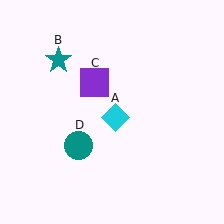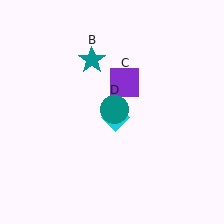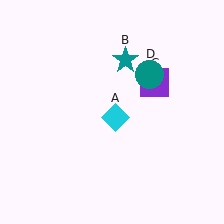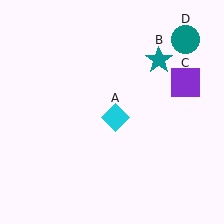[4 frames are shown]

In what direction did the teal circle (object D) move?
The teal circle (object D) moved up and to the right.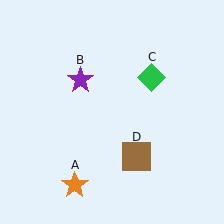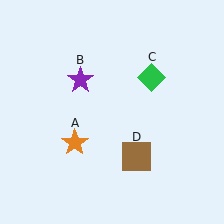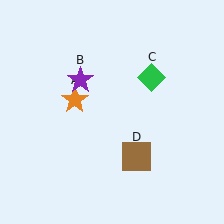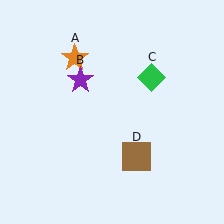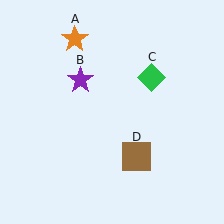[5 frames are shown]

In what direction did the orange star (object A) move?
The orange star (object A) moved up.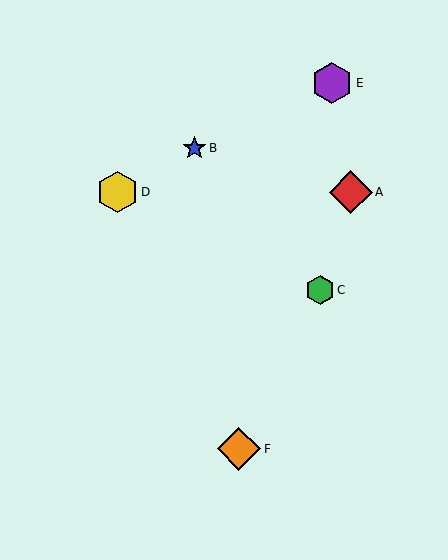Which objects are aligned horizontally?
Objects A, D are aligned horizontally.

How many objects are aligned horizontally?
2 objects (A, D) are aligned horizontally.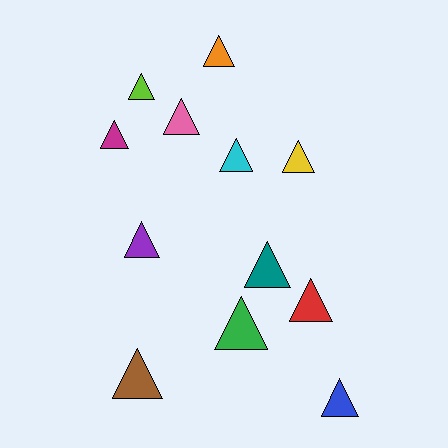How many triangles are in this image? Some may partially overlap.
There are 12 triangles.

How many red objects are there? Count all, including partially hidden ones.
There is 1 red object.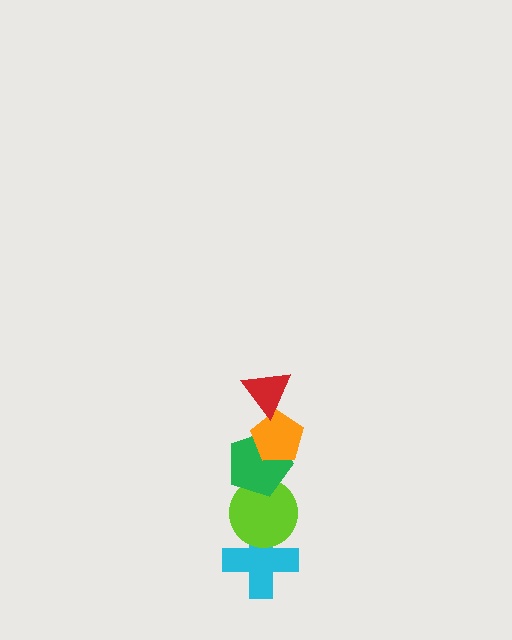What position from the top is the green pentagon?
The green pentagon is 3rd from the top.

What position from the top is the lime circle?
The lime circle is 4th from the top.